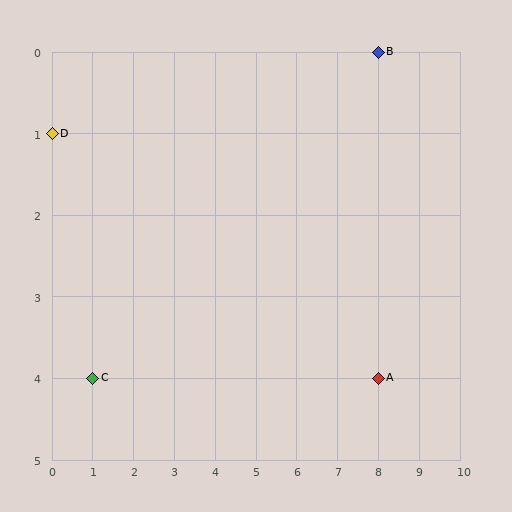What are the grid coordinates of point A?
Point A is at grid coordinates (8, 4).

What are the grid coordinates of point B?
Point B is at grid coordinates (8, 0).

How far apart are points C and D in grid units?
Points C and D are 1 column and 3 rows apart (about 3.2 grid units diagonally).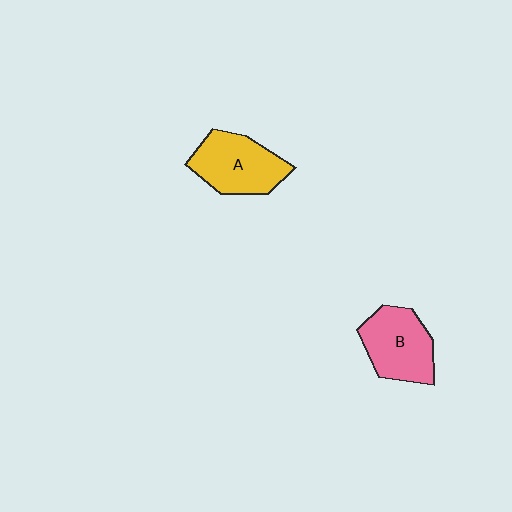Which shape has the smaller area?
Shape B (pink).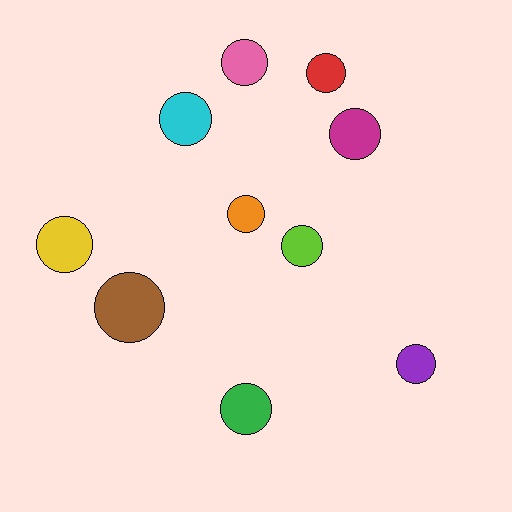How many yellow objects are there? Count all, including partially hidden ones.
There is 1 yellow object.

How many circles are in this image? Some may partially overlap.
There are 10 circles.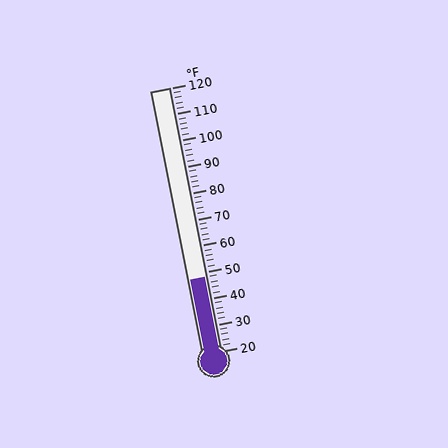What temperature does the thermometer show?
The thermometer shows approximately 48°F.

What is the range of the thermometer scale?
The thermometer scale ranges from 20°F to 120°F.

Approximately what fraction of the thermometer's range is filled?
The thermometer is filled to approximately 30% of its range.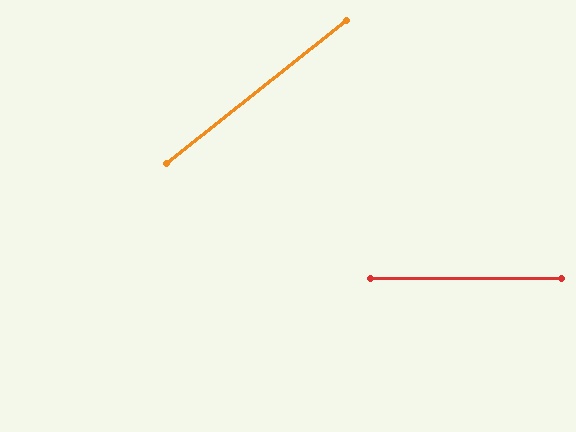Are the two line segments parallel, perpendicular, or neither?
Neither parallel nor perpendicular — they differ by about 38°.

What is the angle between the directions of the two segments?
Approximately 38 degrees.